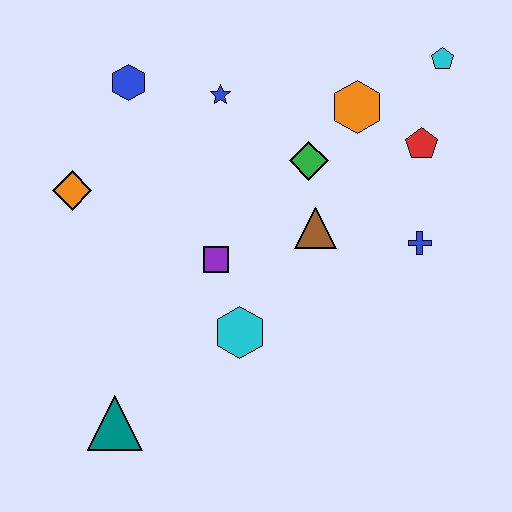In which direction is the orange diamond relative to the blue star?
The orange diamond is to the left of the blue star.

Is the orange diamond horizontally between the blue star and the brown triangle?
No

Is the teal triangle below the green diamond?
Yes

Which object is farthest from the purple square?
The cyan pentagon is farthest from the purple square.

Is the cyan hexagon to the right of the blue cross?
No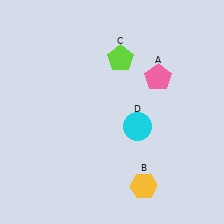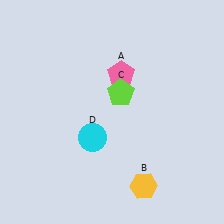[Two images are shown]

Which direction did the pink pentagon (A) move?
The pink pentagon (A) moved left.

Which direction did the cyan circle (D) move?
The cyan circle (D) moved left.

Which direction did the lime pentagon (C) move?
The lime pentagon (C) moved down.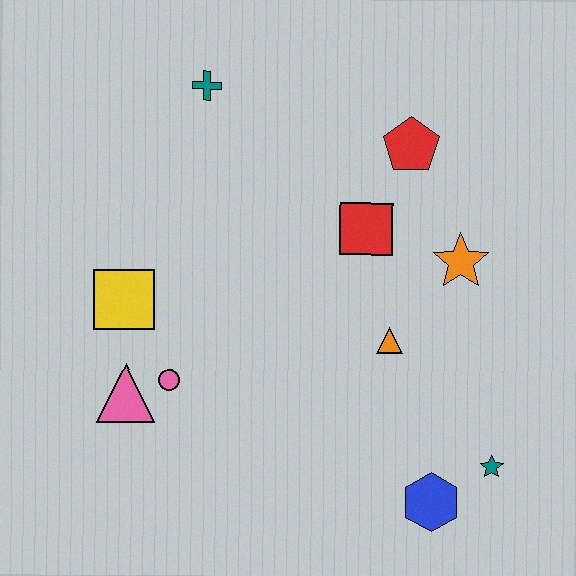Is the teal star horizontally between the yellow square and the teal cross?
No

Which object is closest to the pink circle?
The pink triangle is closest to the pink circle.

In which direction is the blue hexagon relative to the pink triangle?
The blue hexagon is to the right of the pink triangle.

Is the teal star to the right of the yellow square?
Yes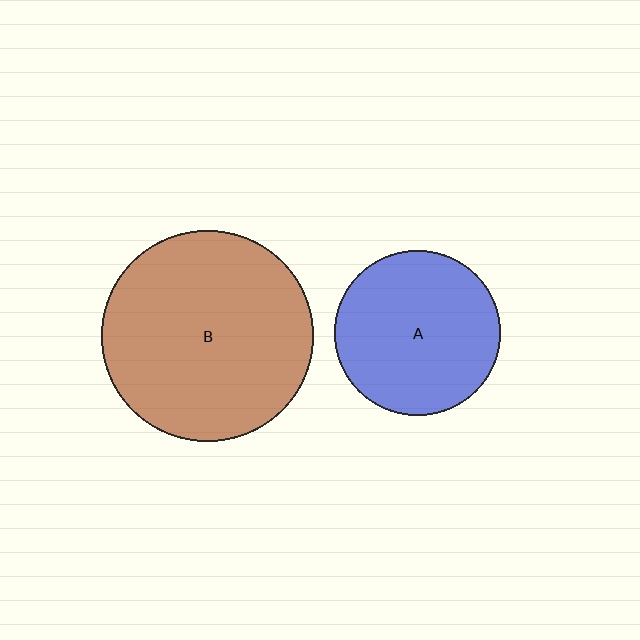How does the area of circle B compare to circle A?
Approximately 1.6 times.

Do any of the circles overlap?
No, none of the circles overlap.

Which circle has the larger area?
Circle B (brown).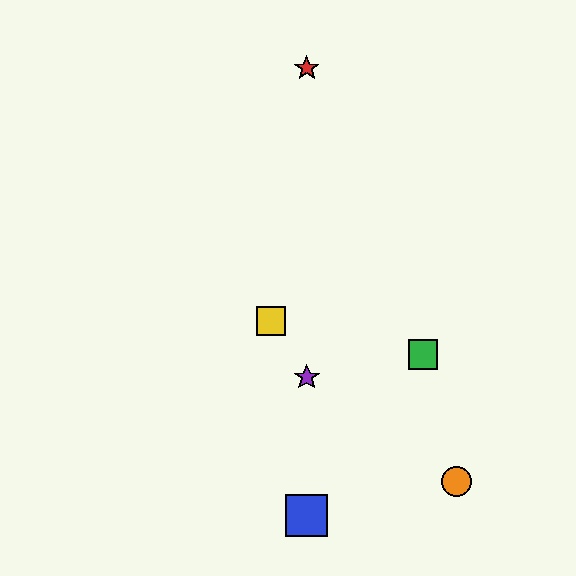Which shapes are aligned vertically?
The red star, the blue square, the purple star are aligned vertically.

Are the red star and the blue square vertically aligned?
Yes, both are at x≈307.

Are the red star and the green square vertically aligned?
No, the red star is at x≈307 and the green square is at x≈423.